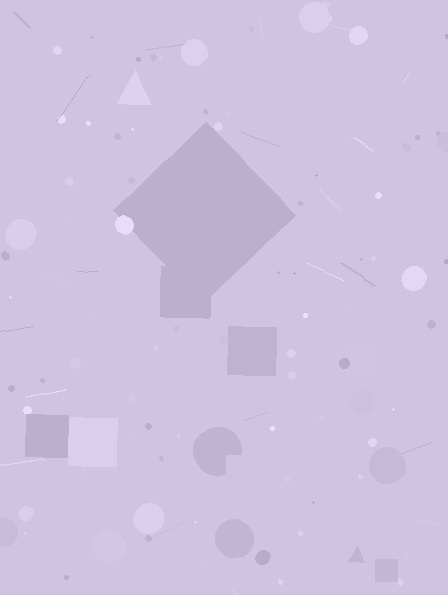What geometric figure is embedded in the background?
A diamond is embedded in the background.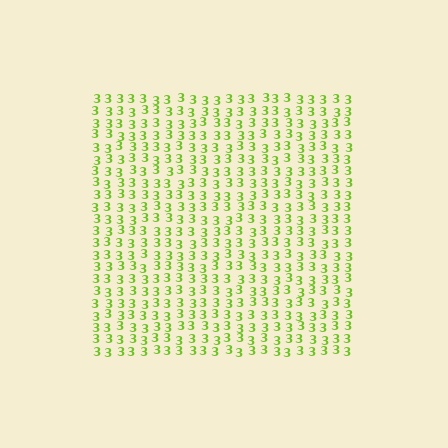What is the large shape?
The large shape is a square.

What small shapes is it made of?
It is made of small digit 3's.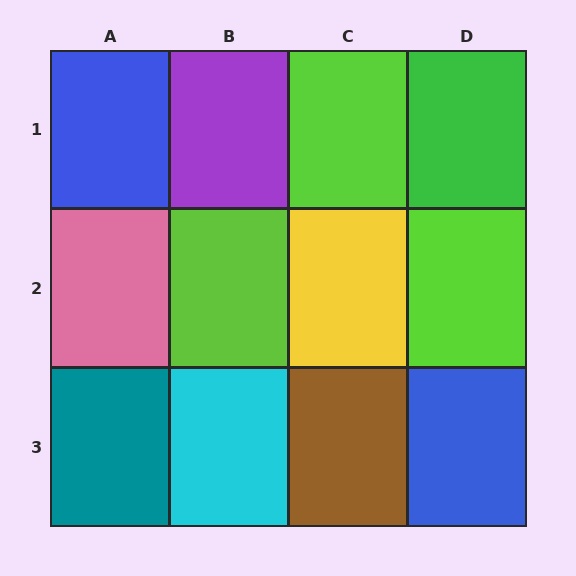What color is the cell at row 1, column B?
Purple.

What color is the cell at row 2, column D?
Lime.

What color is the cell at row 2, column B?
Lime.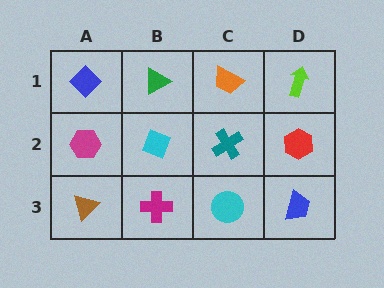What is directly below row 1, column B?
A cyan diamond.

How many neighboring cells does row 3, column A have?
2.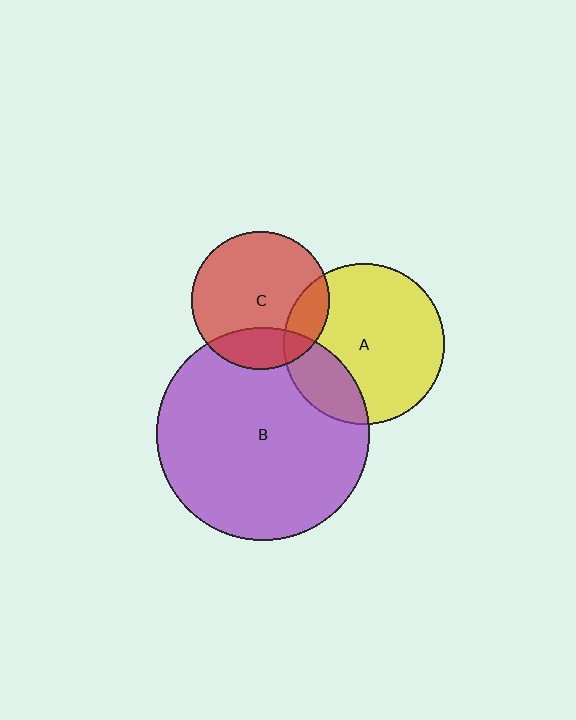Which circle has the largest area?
Circle B (purple).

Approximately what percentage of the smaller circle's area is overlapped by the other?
Approximately 20%.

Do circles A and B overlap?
Yes.